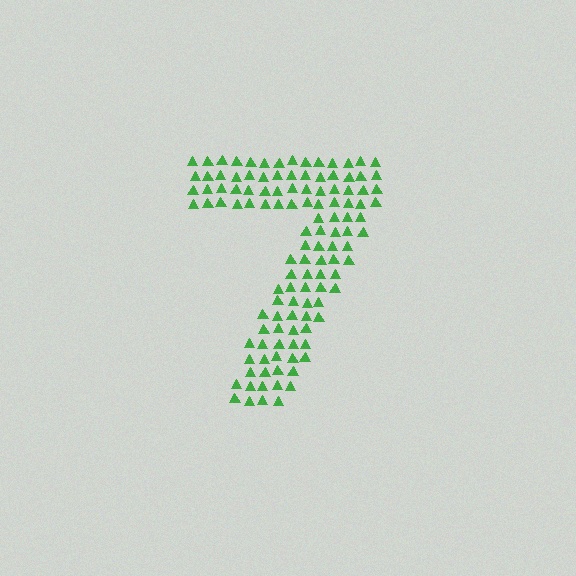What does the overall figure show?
The overall figure shows the digit 7.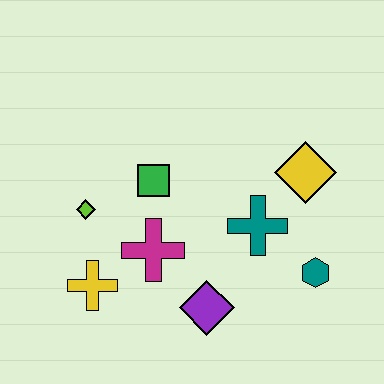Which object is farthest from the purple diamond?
The yellow diamond is farthest from the purple diamond.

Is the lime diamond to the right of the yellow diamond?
No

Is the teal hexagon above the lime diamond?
No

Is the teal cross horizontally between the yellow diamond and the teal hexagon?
No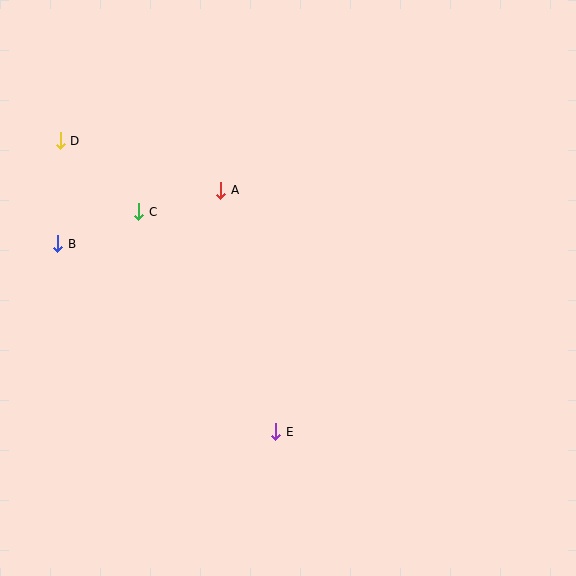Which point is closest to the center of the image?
Point A at (221, 190) is closest to the center.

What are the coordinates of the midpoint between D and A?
The midpoint between D and A is at (141, 165).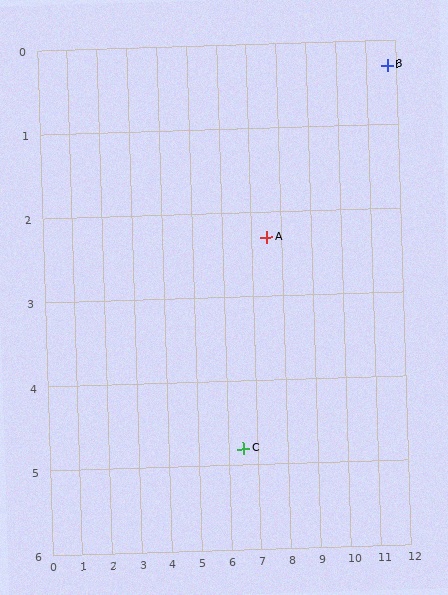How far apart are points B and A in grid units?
Points B and A are about 4.7 grid units apart.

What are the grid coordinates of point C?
Point C is at approximately (6.5, 4.8).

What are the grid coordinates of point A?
Point A is at approximately (7.5, 2.3).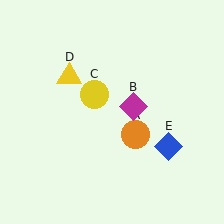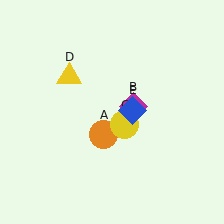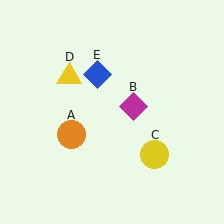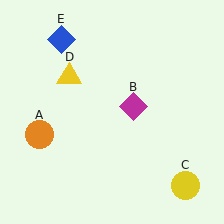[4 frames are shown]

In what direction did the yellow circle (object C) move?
The yellow circle (object C) moved down and to the right.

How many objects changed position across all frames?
3 objects changed position: orange circle (object A), yellow circle (object C), blue diamond (object E).